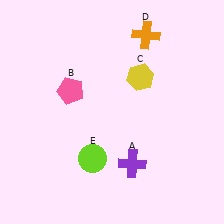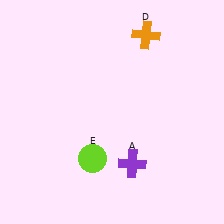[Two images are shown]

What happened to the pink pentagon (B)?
The pink pentagon (B) was removed in Image 2. It was in the top-left area of Image 1.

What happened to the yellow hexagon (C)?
The yellow hexagon (C) was removed in Image 2. It was in the top-right area of Image 1.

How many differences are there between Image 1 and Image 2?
There are 2 differences between the two images.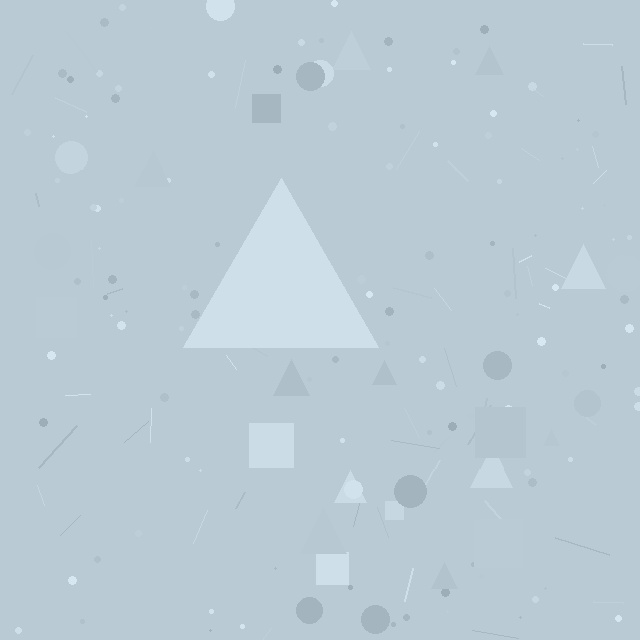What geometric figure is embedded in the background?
A triangle is embedded in the background.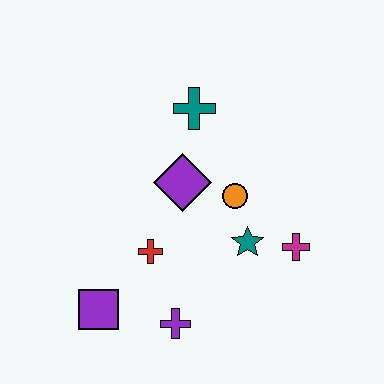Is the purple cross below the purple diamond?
Yes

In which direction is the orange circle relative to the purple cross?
The orange circle is above the purple cross.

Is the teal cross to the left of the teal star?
Yes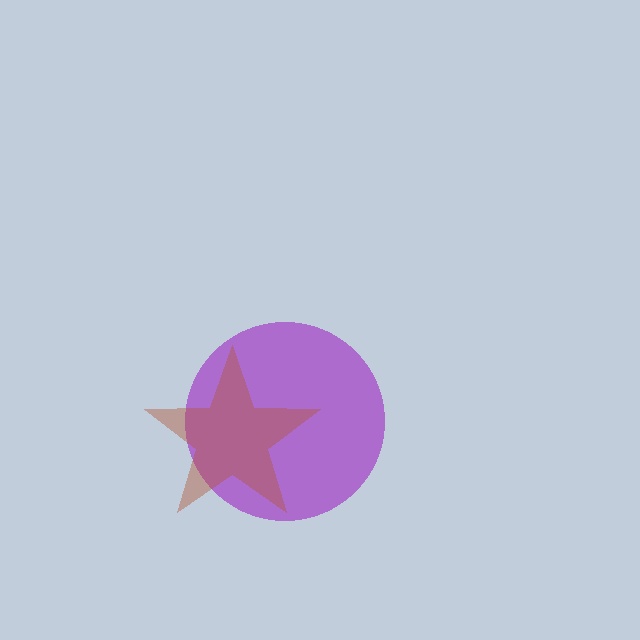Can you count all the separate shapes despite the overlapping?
Yes, there are 2 separate shapes.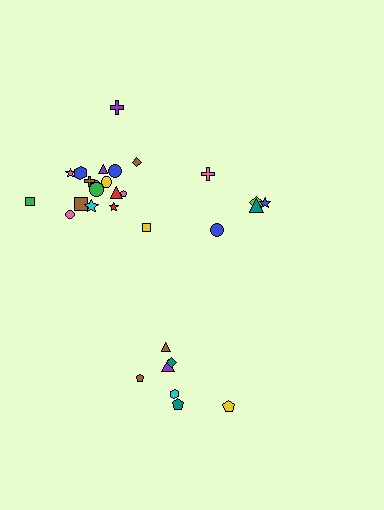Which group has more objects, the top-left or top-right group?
The top-left group.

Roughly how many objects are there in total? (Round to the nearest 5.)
Roughly 30 objects in total.